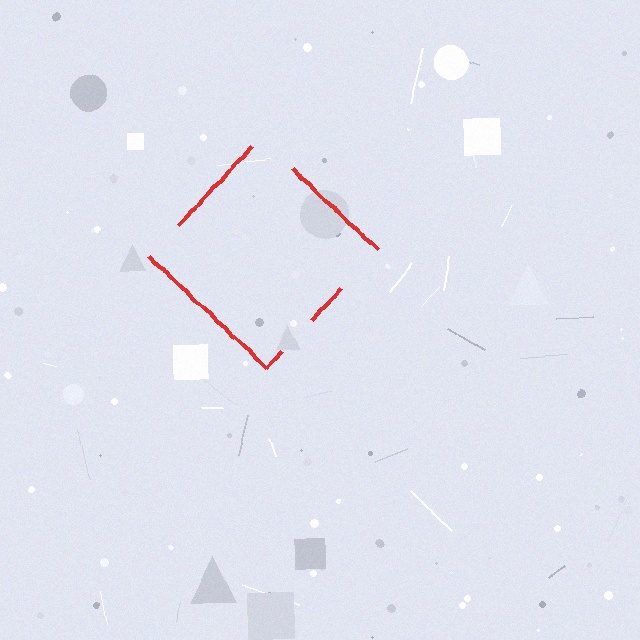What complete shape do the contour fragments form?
The contour fragments form a diamond.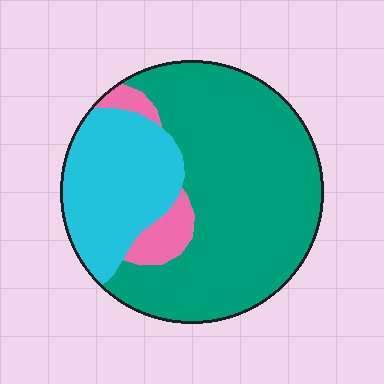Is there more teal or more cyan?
Teal.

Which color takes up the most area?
Teal, at roughly 65%.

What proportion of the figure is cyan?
Cyan covers 27% of the figure.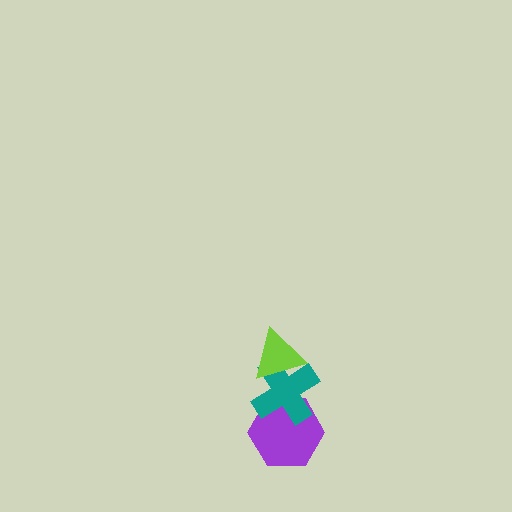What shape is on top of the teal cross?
The lime triangle is on top of the teal cross.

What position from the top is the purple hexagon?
The purple hexagon is 3rd from the top.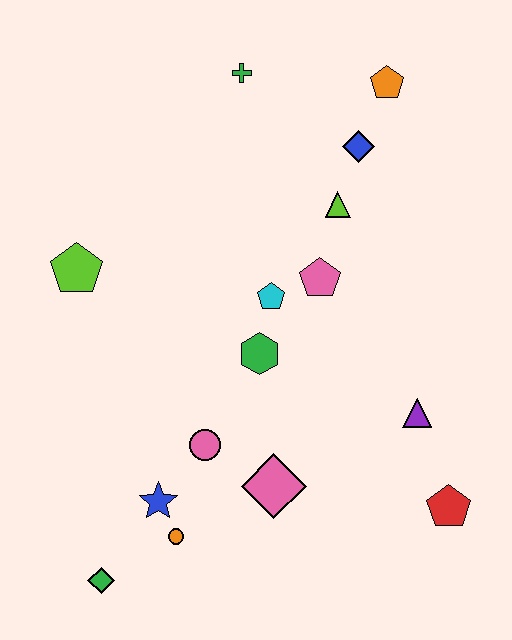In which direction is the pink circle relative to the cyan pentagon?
The pink circle is below the cyan pentagon.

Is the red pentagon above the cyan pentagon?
No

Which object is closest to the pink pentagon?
The cyan pentagon is closest to the pink pentagon.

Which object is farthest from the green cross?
The green diamond is farthest from the green cross.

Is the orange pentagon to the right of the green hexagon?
Yes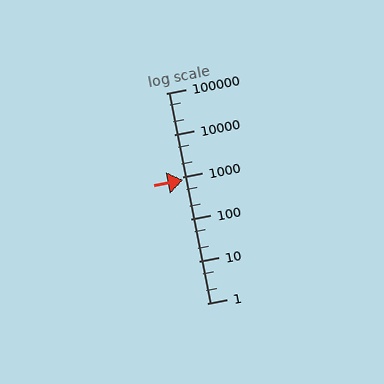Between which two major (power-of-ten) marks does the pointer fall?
The pointer is between 100 and 1000.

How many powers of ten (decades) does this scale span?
The scale spans 5 decades, from 1 to 100000.